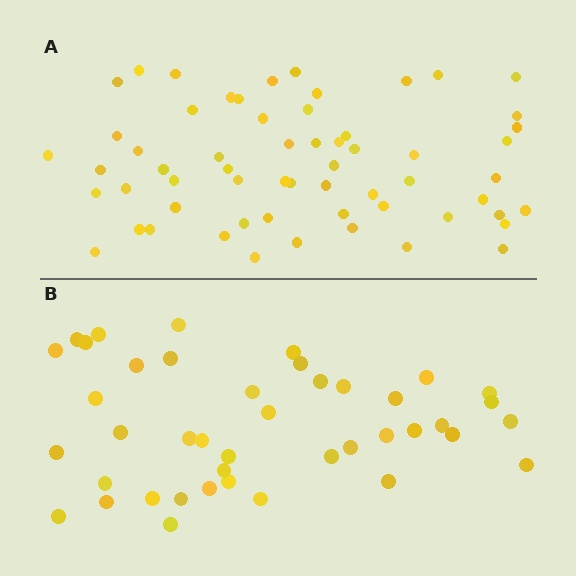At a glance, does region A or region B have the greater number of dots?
Region A (the top region) has more dots.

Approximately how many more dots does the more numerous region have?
Region A has approximately 20 more dots than region B.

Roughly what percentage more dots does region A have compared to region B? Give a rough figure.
About 45% more.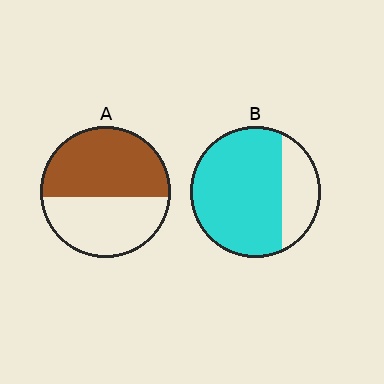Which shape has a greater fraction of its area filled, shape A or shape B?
Shape B.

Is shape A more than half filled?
Yes.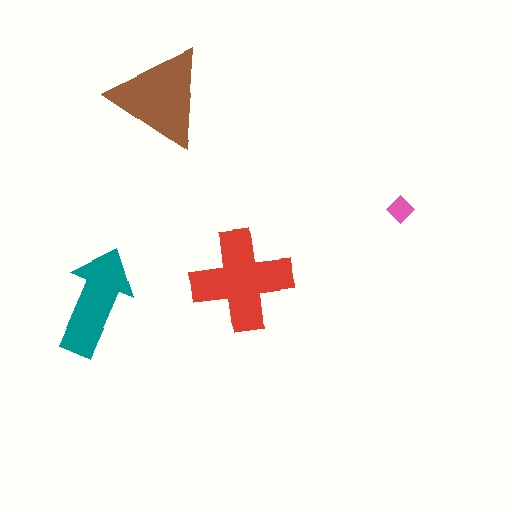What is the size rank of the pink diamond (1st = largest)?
4th.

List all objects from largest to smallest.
The red cross, the brown triangle, the teal arrow, the pink diamond.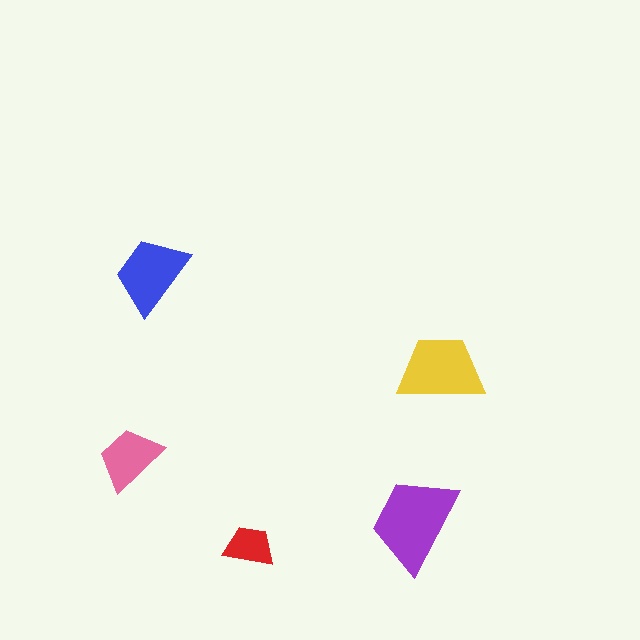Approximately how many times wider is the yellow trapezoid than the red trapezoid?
About 1.5 times wider.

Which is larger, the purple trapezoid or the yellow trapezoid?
The purple one.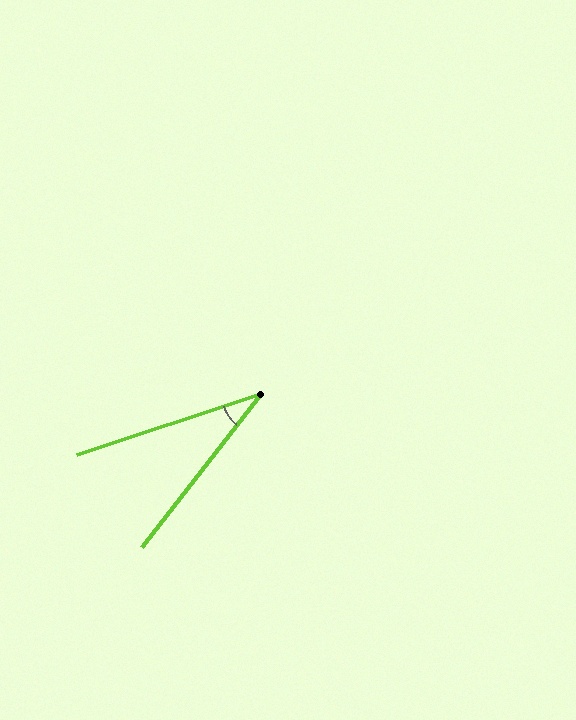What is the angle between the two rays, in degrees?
Approximately 34 degrees.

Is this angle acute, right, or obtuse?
It is acute.